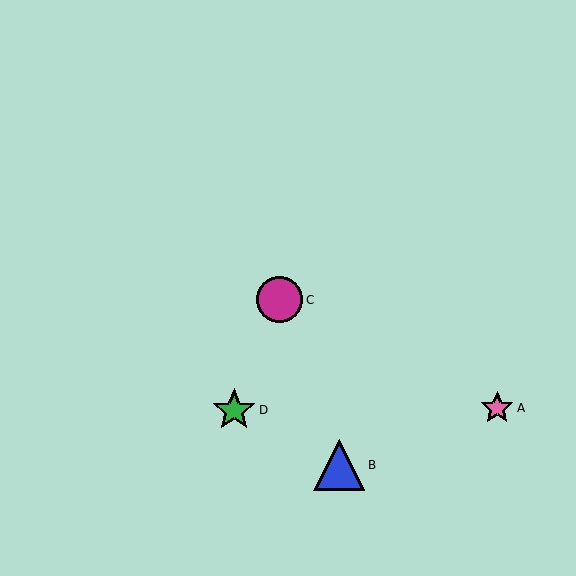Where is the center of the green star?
The center of the green star is at (234, 410).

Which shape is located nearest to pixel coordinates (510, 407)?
The pink star (labeled A) at (497, 408) is nearest to that location.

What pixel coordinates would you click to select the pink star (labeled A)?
Click at (497, 408) to select the pink star A.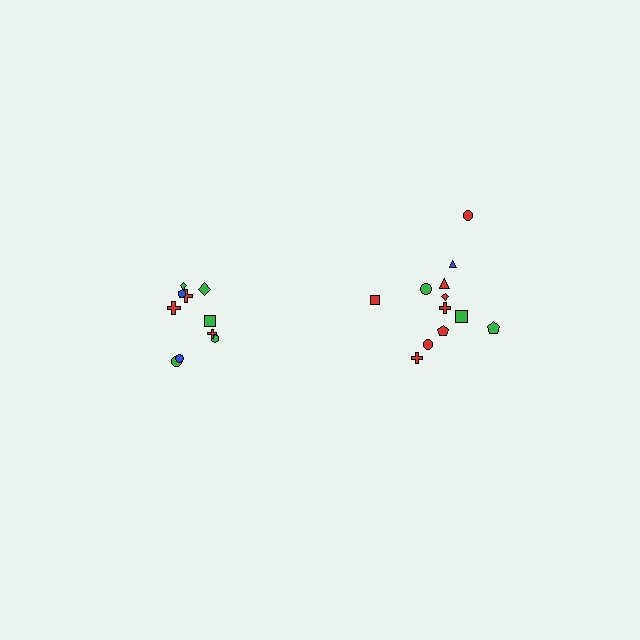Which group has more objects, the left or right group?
The right group.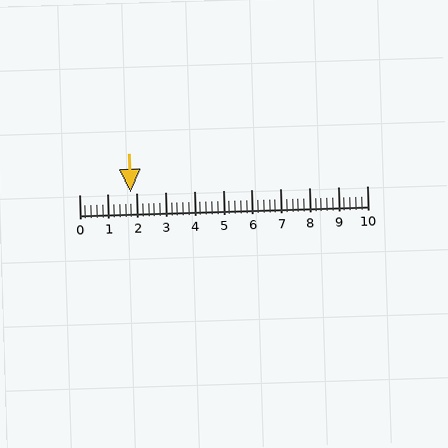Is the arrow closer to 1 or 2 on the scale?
The arrow is closer to 2.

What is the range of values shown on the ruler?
The ruler shows values from 0 to 10.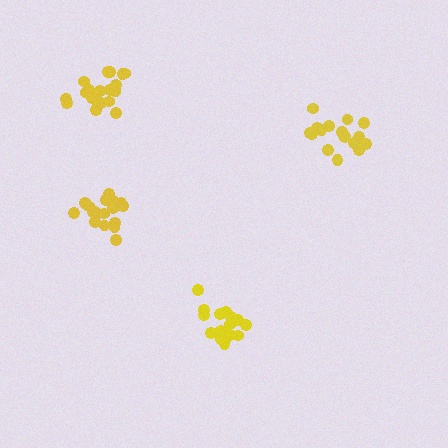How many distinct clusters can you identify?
There are 4 distinct clusters.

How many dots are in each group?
Group 1: 17 dots, Group 2: 20 dots, Group 3: 20 dots, Group 4: 17 dots (74 total).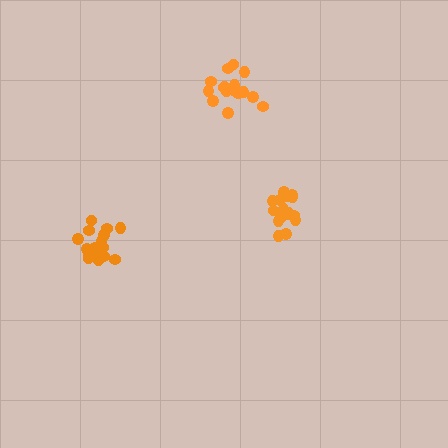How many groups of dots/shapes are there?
There are 3 groups.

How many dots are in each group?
Group 1: 20 dots, Group 2: 16 dots, Group 3: 17 dots (53 total).